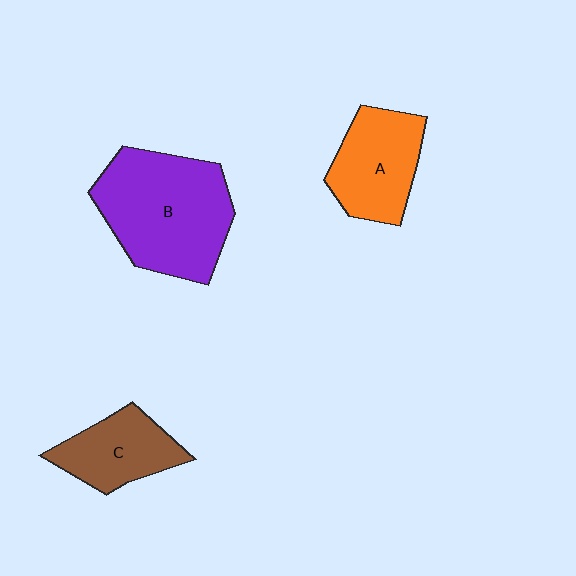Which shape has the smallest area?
Shape C (brown).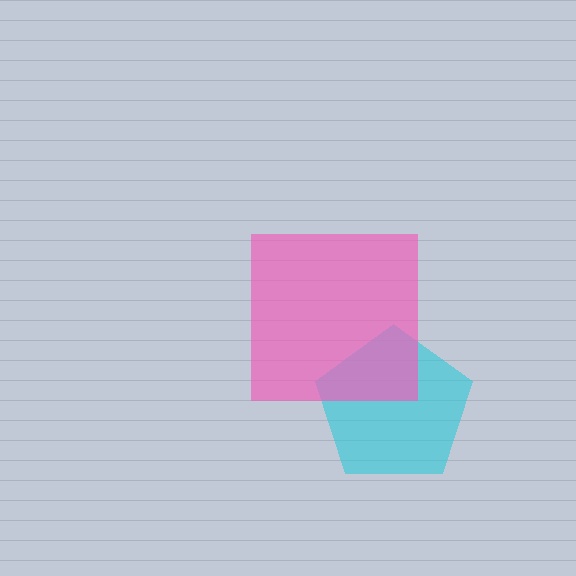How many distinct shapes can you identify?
There are 2 distinct shapes: a cyan pentagon, a pink square.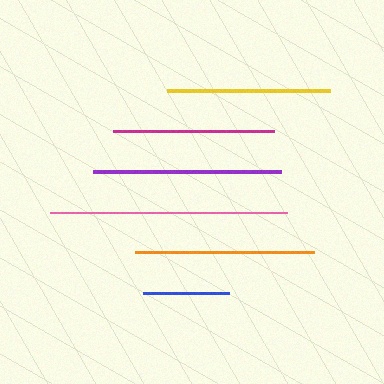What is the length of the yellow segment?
The yellow segment is approximately 163 pixels long.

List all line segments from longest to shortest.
From longest to shortest: pink, purple, orange, yellow, magenta, blue.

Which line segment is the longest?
The pink line is the longest at approximately 237 pixels.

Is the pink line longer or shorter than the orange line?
The pink line is longer than the orange line.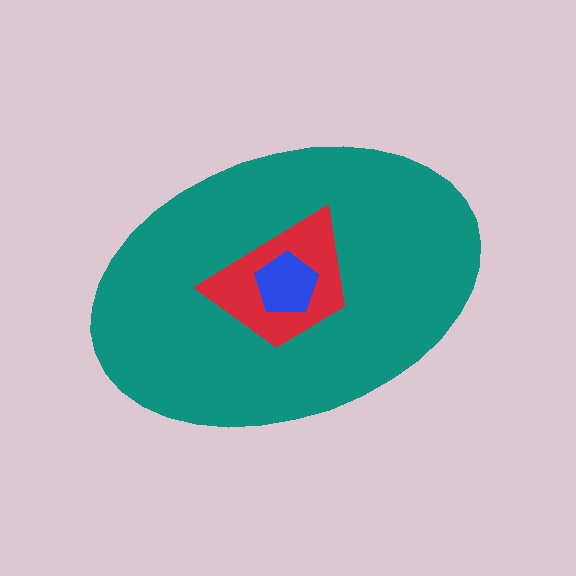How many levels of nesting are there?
3.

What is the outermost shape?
The teal ellipse.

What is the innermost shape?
The blue pentagon.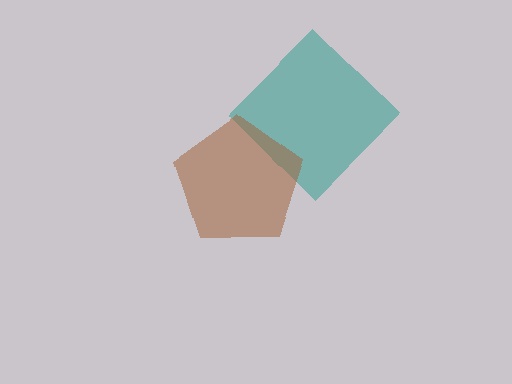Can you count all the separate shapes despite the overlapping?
Yes, there are 2 separate shapes.